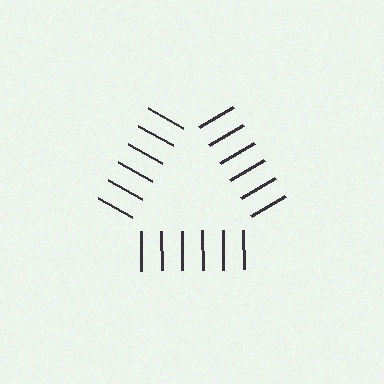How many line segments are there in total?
18 — 6 along each of the 3 edges.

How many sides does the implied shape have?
3 sides — the line-ends trace a triangle.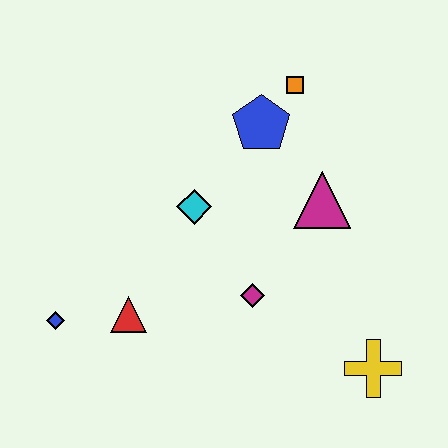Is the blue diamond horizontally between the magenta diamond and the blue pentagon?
No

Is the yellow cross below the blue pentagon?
Yes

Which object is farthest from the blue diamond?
The orange square is farthest from the blue diamond.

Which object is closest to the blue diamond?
The red triangle is closest to the blue diamond.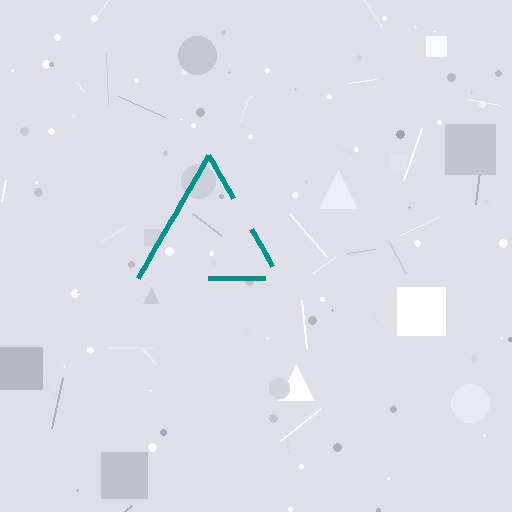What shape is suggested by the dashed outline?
The dashed outline suggests a triangle.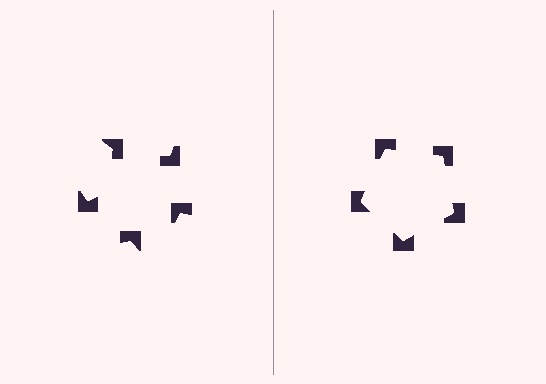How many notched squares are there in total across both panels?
10 — 5 on each side.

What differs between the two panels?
The notched squares are positioned identically on both sides; only the wedge orientations differ. On the right they align to a pentagon; on the left they are misaligned.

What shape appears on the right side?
An illusory pentagon.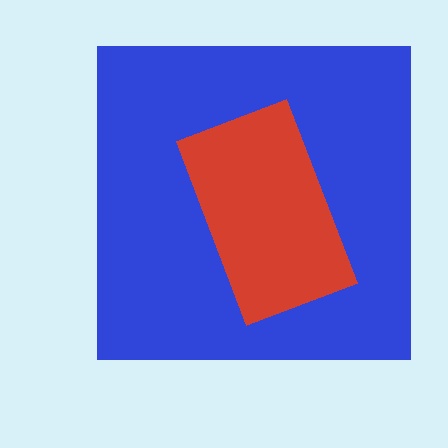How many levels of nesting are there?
2.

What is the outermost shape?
The blue square.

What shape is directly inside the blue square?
The red rectangle.